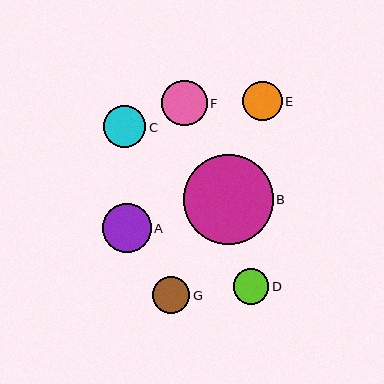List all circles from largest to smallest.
From largest to smallest: B, A, F, C, E, G, D.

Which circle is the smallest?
Circle D is the smallest with a size of approximately 36 pixels.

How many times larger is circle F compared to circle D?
Circle F is approximately 1.3 times the size of circle D.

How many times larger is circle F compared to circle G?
Circle F is approximately 1.3 times the size of circle G.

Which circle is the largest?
Circle B is the largest with a size of approximately 90 pixels.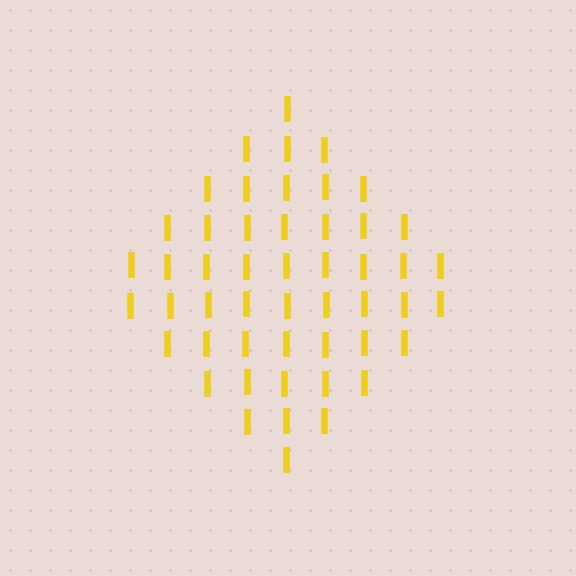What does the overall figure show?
The overall figure shows a diamond.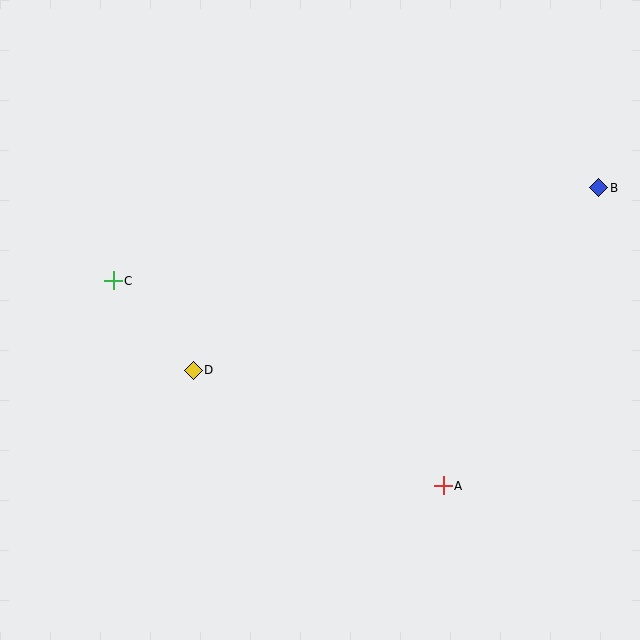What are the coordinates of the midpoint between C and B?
The midpoint between C and B is at (356, 234).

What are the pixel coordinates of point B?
Point B is at (599, 188).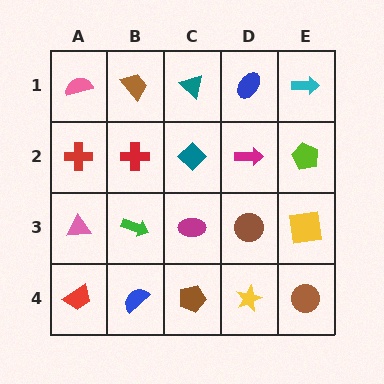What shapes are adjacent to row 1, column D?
A magenta arrow (row 2, column D), a teal triangle (row 1, column C), a cyan arrow (row 1, column E).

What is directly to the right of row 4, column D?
A brown circle.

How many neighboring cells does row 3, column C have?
4.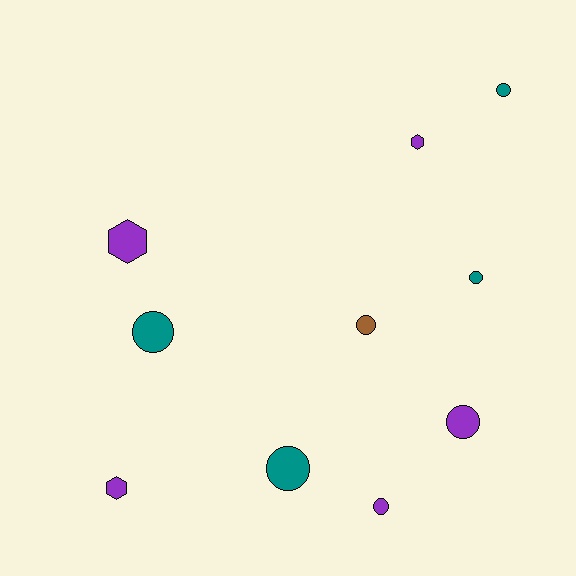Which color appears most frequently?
Purple, with 5 objects.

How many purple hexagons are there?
There are 3 purple hexagons.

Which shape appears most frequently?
Circle, with 7 objects.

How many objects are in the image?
There are 10 objects.